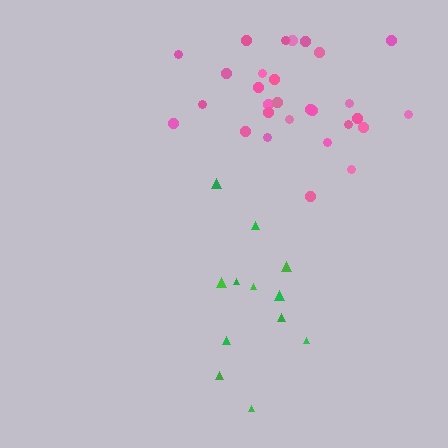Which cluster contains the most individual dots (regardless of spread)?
Pink (30).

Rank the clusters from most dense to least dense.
pink, green.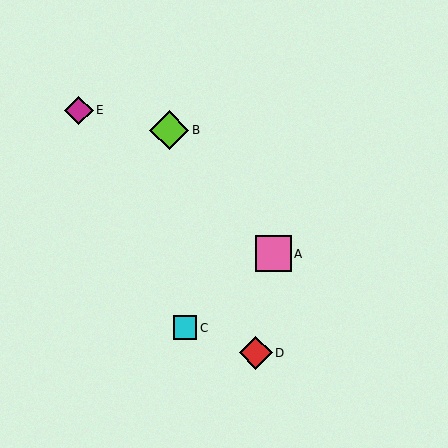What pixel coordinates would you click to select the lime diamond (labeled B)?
Click at (169, 130) to select the lime diamond B.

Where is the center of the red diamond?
The center of the red diamond is at (256, 353).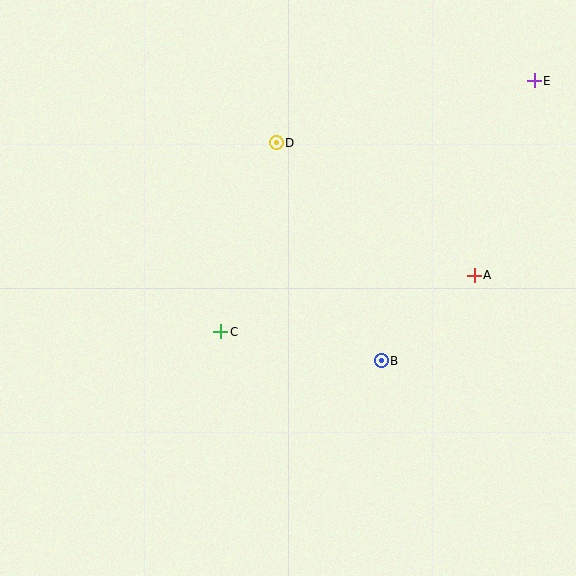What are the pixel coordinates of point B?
Point B is at (381, 361).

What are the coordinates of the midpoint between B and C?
The midpoint between B and C is at (301, 346).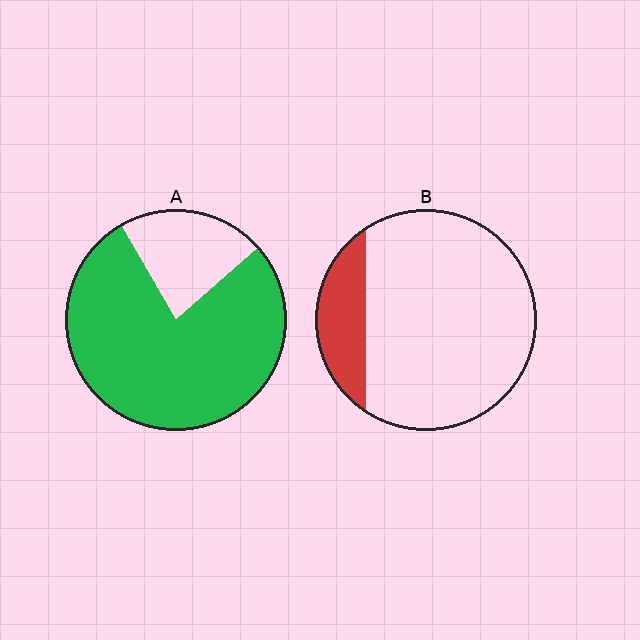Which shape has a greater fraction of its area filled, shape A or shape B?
Shape A.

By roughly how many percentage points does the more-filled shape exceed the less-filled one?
By roughly 60 percentage points (A over B).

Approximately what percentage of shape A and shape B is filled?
A is approximately 80% and B is approximately 15%.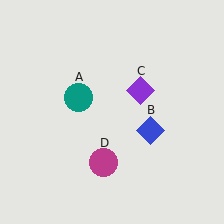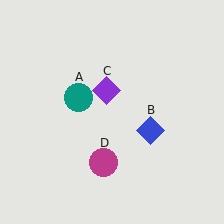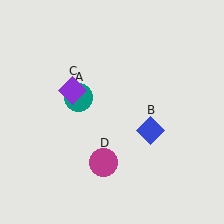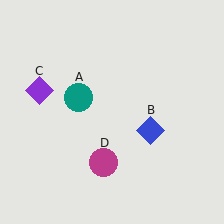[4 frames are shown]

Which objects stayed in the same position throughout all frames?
Teal circle (object A) and blue diamond (object B) and magenta circle (object D) remained stationary.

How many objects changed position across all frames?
1 object changed position: purple diamond (object C).